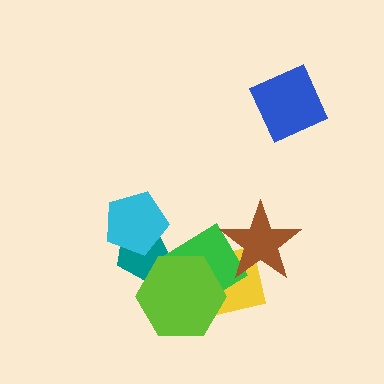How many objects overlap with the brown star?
2 objects overlap with the brown star.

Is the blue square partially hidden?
No, no other shape covers it.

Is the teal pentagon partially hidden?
Yes, it is partially covered by another shape.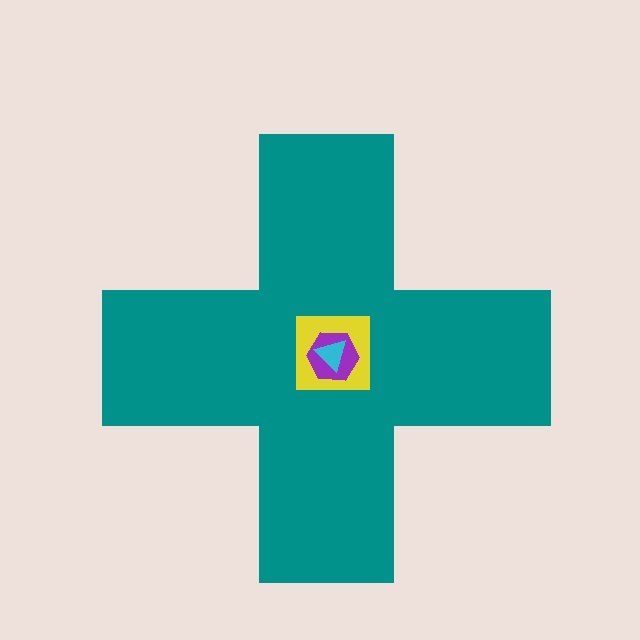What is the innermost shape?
The cyan triangle.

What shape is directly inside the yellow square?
The purple hexagon.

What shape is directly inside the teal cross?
The yellow square.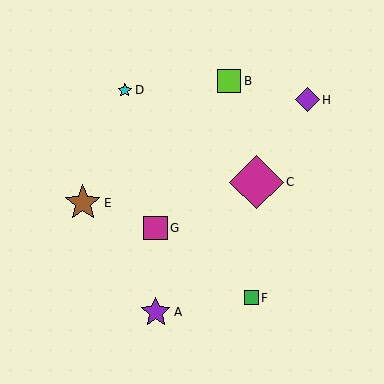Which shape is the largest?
The magenta diamond (labeled C) is the largest.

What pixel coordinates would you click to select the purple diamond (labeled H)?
Click at (307, 100) to select the purple diamond H.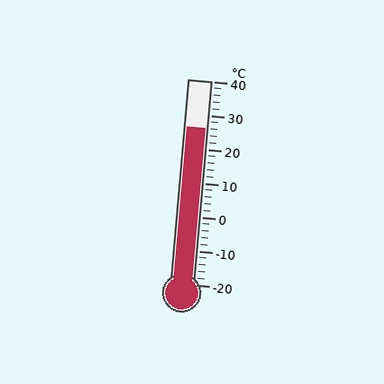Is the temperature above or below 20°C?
The temperature is above 20°C.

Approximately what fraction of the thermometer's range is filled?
The thermometer is filled to approximately 75% of its range.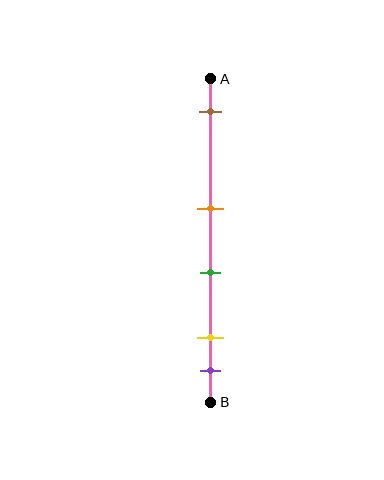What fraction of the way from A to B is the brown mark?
The brown mark is approximately 10% (0.1) of the way from A to B.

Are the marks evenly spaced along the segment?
No, the marks are not evenly spaced.